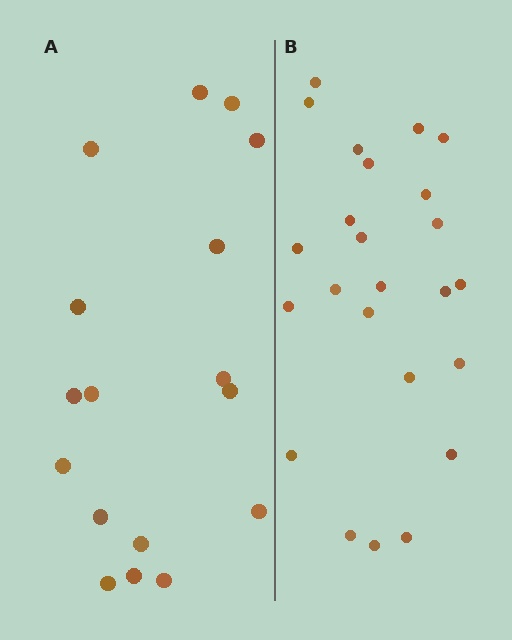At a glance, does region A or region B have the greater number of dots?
Region B (the right region) has more dots.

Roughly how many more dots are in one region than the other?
Region B has roughly 8 or so more dots than region A.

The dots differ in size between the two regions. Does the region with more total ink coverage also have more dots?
No. Region A has more total ink coverage because its dots are larger, but region B actually contains more individual dots. Total area can be misleading — the number of items is what matters here.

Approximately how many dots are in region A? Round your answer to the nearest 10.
About 20 dots. (The exact count is 17, which rounds to 20.)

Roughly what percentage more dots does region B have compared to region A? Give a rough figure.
About 40% more.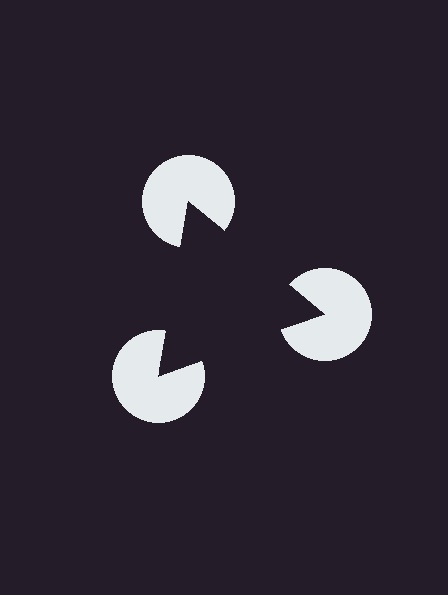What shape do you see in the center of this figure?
An illusory triangle — its edges are inferred from the aligned wedge cuts in the pac-man discs, not physically drawn.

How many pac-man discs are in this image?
There are 3 — one at each vertex of the illusory triangle.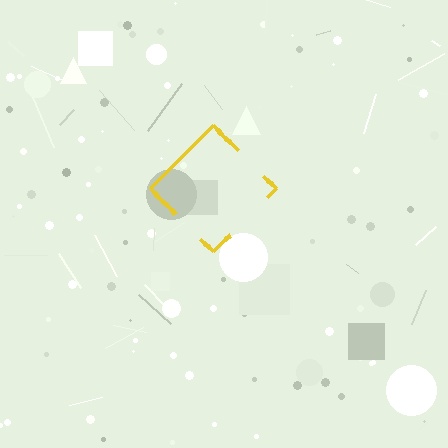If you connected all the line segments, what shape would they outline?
They would outline a diamond.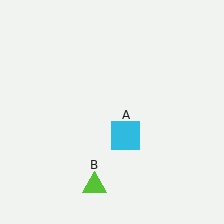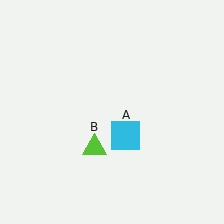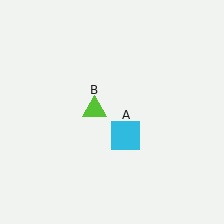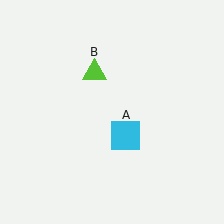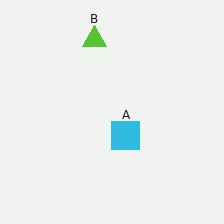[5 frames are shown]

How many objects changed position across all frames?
1 object changed position: lime triangle (object B).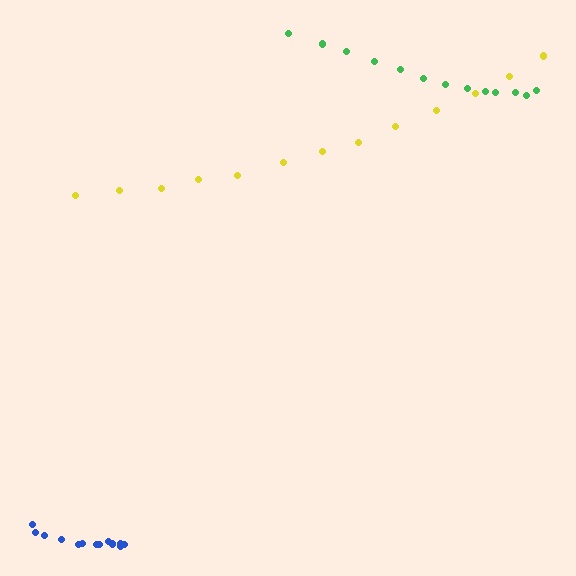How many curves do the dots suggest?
There are 3 distinct paths.